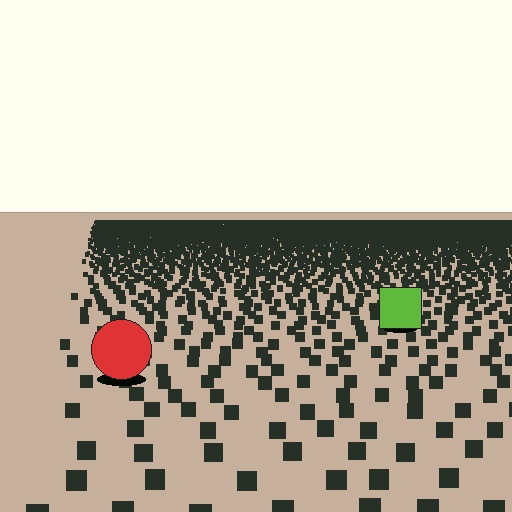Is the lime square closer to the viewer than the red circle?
No. The red circle is closer — you can tell from the texture gradient: the ground texture is coarser near it.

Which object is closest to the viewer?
The red circle is closest. The texture marks near it are larger and more spread out.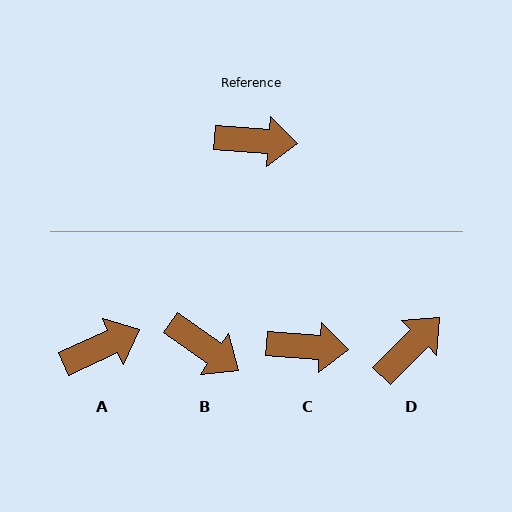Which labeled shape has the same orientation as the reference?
C.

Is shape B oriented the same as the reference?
No, it is off by about 31 degrees.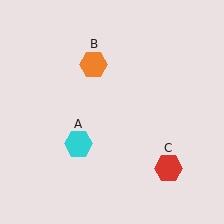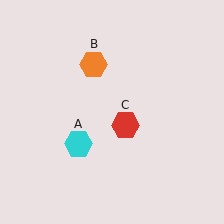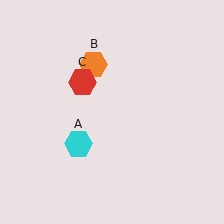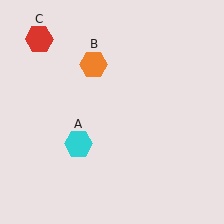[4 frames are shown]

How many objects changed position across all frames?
1 object changed position: red hexagon (object C).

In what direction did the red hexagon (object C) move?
The red hexagon (object C) moved up and to the left.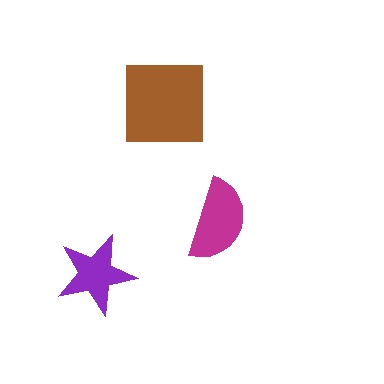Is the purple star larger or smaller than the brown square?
Smaller.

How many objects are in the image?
There are 3 objects in the image.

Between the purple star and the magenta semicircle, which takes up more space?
The magenta semicircle.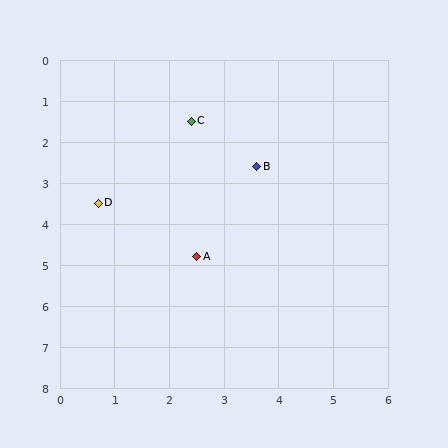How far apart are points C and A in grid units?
Points C and A are about 3.3 grid units apart.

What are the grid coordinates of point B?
Point B is at approximately (3.6, 2.6).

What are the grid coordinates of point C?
Point C is at approximately (2.4, 1.5).